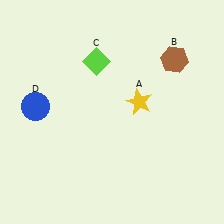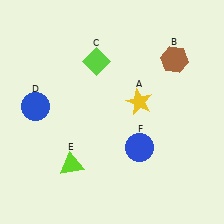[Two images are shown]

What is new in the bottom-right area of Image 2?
A blue circle (F) was added in the bottom-right area of Image 2.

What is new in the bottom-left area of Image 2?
A lime triangle (E) was added in the bottom-left area of Image 2.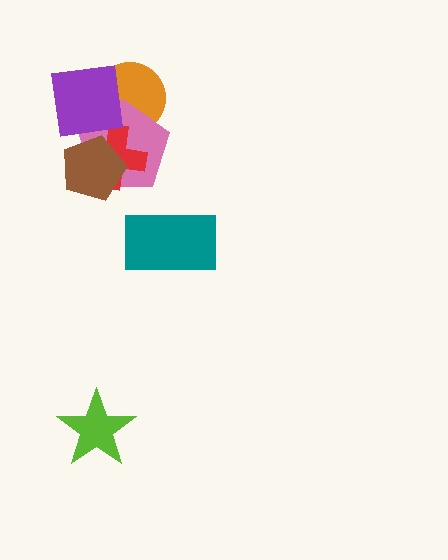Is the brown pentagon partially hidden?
Yes, it is partially covered by another shape.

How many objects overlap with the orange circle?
2 objects overlap with the orange circle.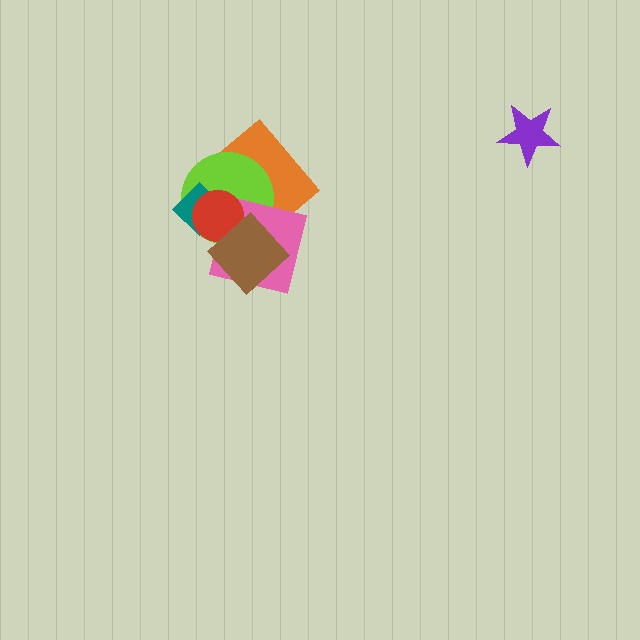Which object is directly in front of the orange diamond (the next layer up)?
The lime circle is directly in front of the orange diamond.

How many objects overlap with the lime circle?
5 objects overlap with the lime circle.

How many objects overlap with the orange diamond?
4 objects overlap with the orange diamond.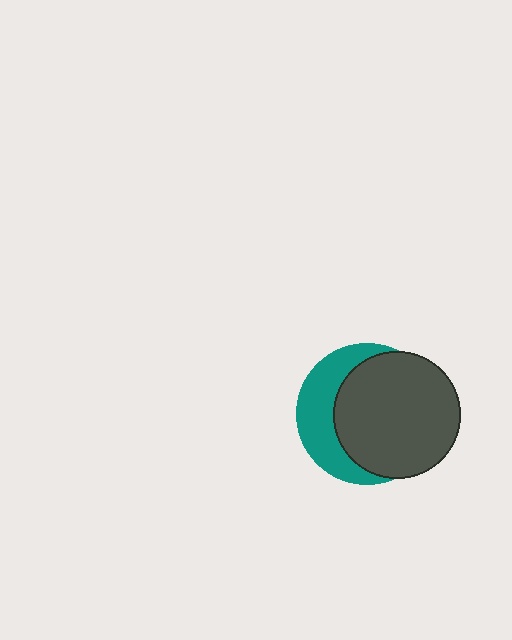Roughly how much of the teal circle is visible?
A small part of it is visible (roughly 36%).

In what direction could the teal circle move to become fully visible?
The teal circle could move left. That would shift it out from behind the dark gray circle entirely.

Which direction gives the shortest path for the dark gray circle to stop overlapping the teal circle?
Moving right gives the shortest separation.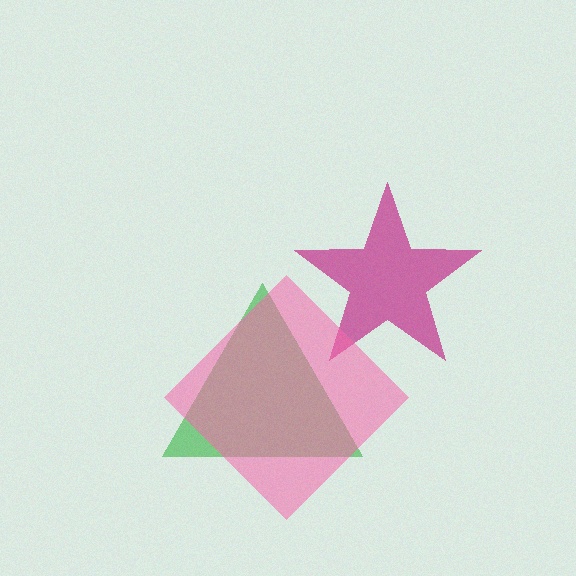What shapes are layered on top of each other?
The layered shapes are: a green triangle, a magenta star, a pink diamond.